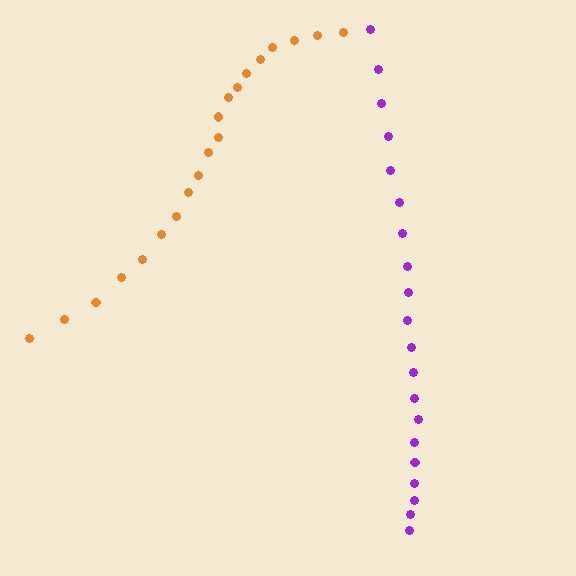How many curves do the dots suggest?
There are 2 distinct paths.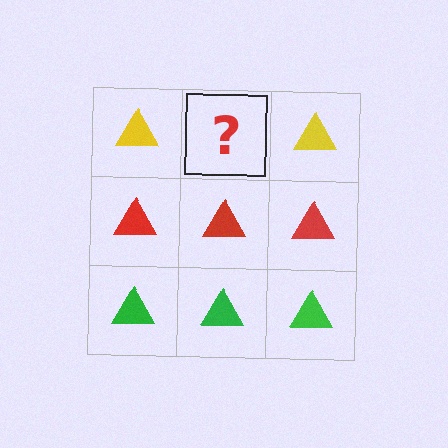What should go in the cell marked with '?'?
The missing cell should contain a yellow triangle.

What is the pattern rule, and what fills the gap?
The rule is that each row has a consistent color. The gap should be filled with a yellow triangle.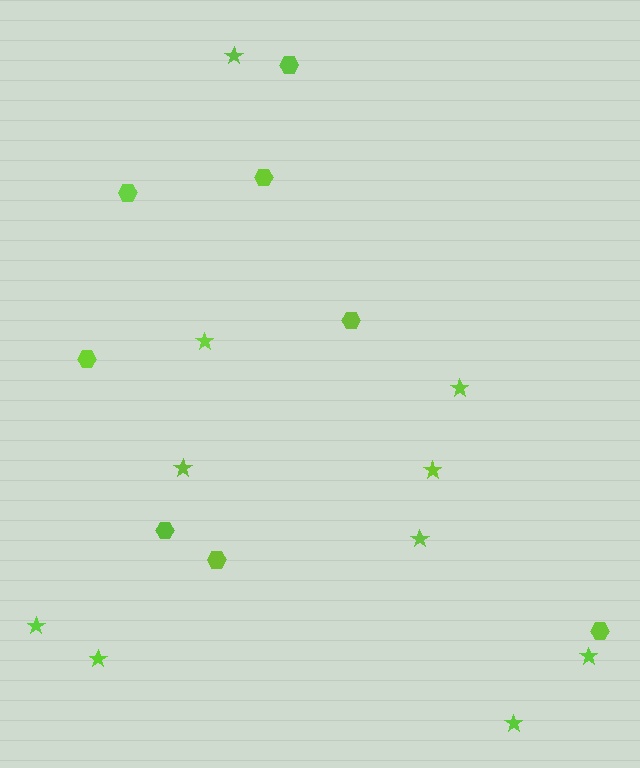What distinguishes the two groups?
There are 2 groups: one group of hexagons (8) and one group of stars (10).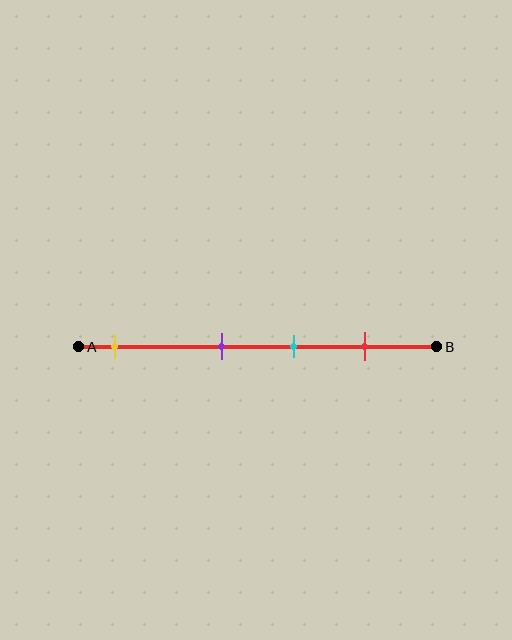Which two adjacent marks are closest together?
The purple and cyan marks are the closest adjacent pair.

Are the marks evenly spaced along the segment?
No, the marks are not evenly spaced.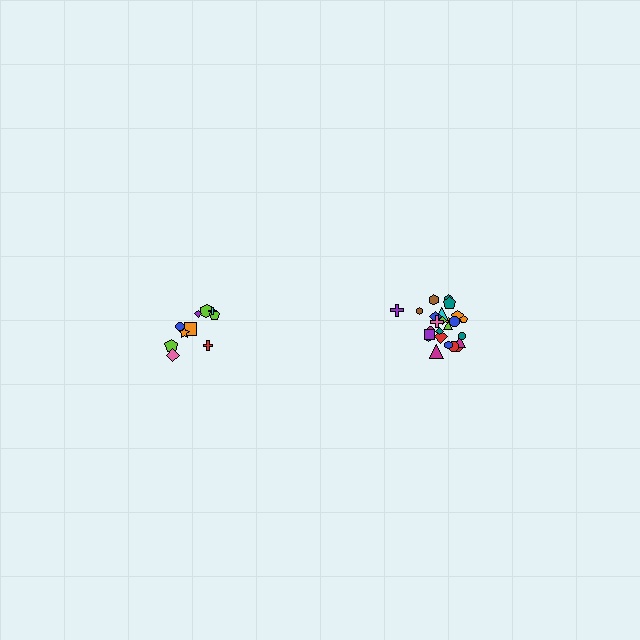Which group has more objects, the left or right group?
The right group.